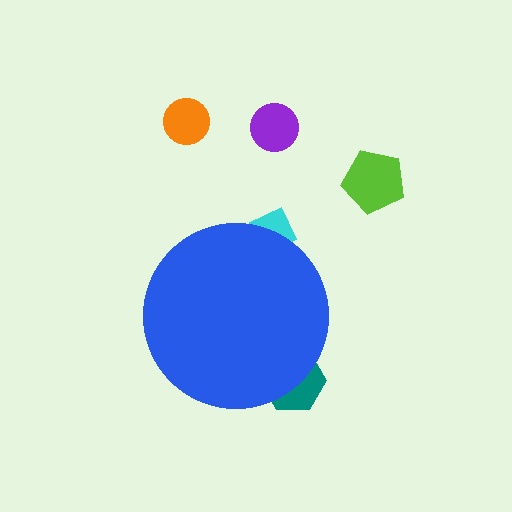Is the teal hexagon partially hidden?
Yes, the teal hexagon is partially hidden behind the blue circle.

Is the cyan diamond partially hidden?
Yes, the cyan diamond is partially hidden behind the blue circle.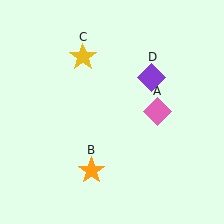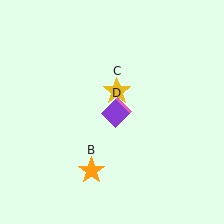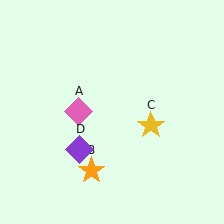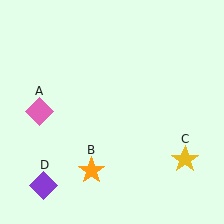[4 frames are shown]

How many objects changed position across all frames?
3 objects changed position: pink diamond (object A), yellow star (object C), purple diamond (object D).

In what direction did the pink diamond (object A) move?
The pink diamond (object A) moved left.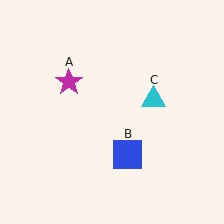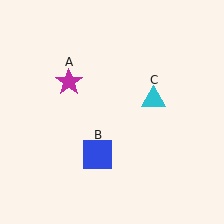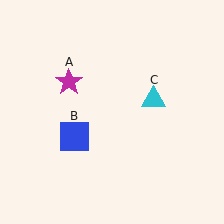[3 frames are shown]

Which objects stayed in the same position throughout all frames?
Magenta star (object A) and cyan triangle (object C) remained stationary.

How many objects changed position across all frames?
1 object changed position: blue square (object B).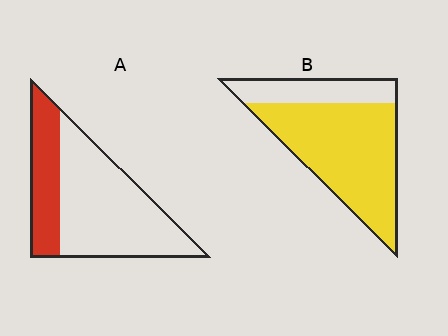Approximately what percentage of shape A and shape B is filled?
A is approximately 30% and B is approximately 75%.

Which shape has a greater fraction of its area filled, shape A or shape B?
Shape B.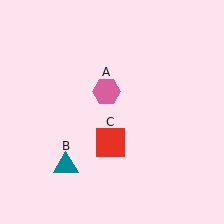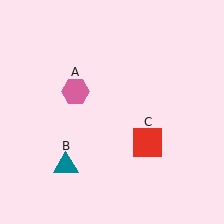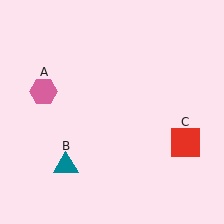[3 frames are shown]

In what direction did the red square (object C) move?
The red square (object C) moved right.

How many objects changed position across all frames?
2 objects changed position: pink hexagon (object A), red square (object C).